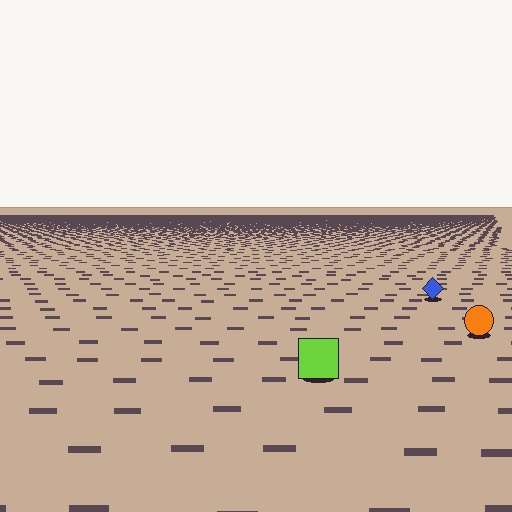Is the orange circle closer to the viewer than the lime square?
No. The lime square is closer — you can tell from the texture gradient: the ground texture is coarser near it.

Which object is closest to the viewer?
The lime square is closest. The texture marks near it are larger and more spread out.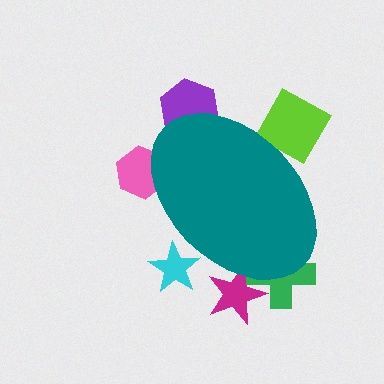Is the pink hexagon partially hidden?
Yes, the pink hexagon is partially hidden behind the teal ellipse.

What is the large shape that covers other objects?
A teal ellipse.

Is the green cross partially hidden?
Yes, the green cross is partially hidden behind the teal ellipse.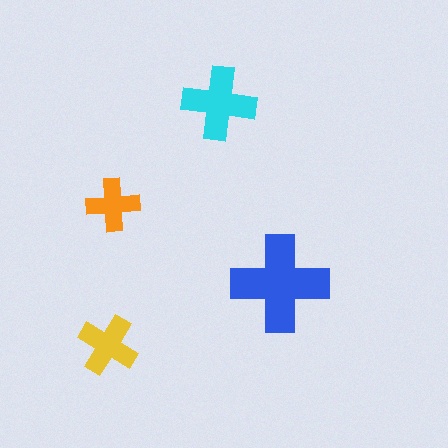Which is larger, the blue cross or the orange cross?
The blue one.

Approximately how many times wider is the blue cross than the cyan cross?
About 1.5 times wider.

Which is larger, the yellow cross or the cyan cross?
The cyan one.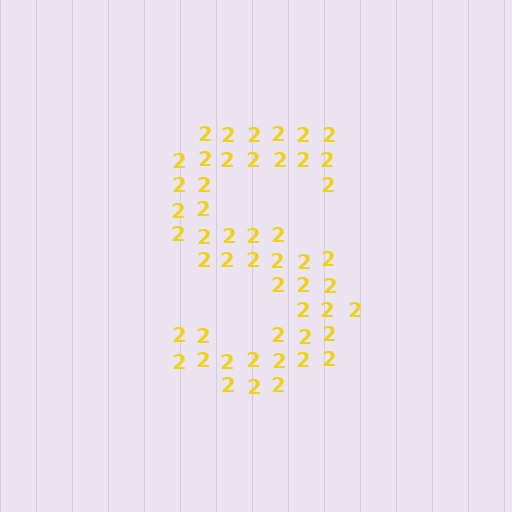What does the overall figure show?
The overall figure shows the letter S.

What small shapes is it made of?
It is made of small digit 2's.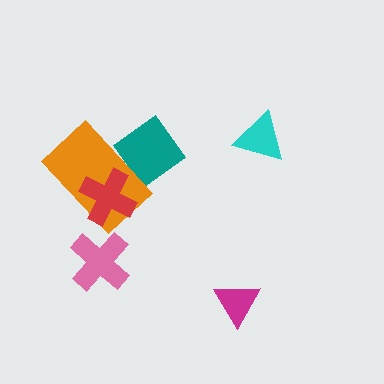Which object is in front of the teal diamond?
The orange rectangle is in front of the teal diamond.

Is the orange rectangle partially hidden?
Yes, it is partially covered by another shape.